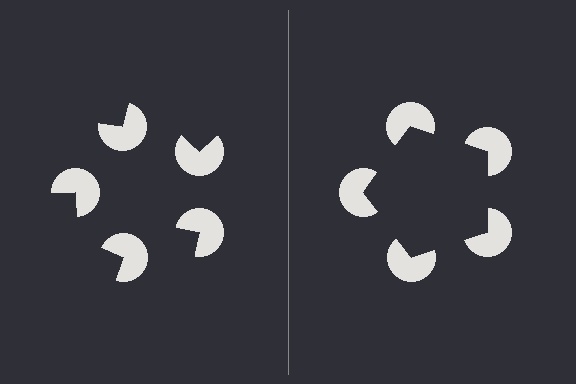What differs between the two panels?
The pac-man discs are positioned identically on both sides; only the wedge orientations differ. On the right they align to a pentagon; on the left they are misaligned.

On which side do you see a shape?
An illusory pentagon appears on the right side. On the left side the wedge cuts are rotated, so no coherent shape forms.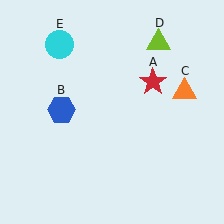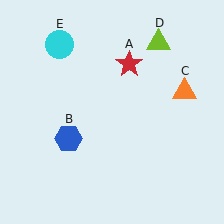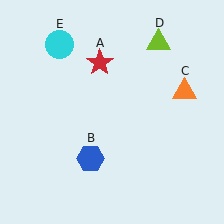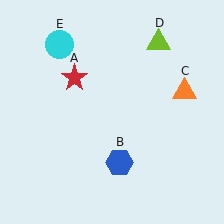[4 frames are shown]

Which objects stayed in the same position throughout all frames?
Orange triangle (object C) and lime triangle (object D) and cyan circle (object E) remained stationary.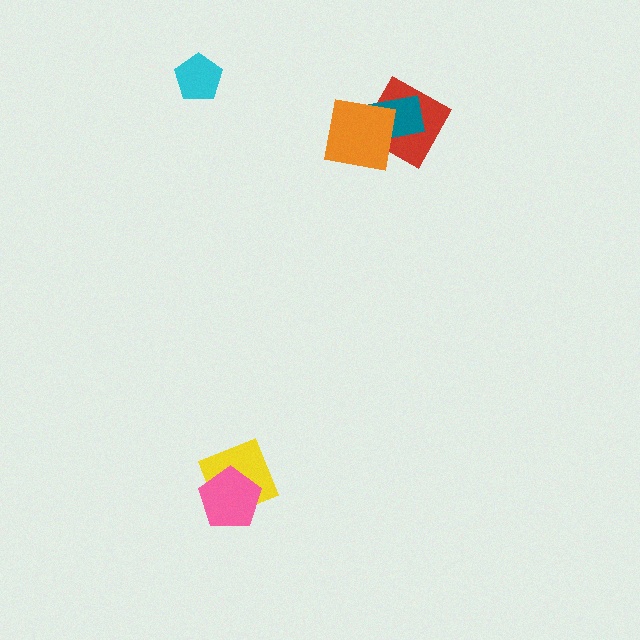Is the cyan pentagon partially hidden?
No, no other shape covers it.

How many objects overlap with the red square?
2 objects overlap with the red square.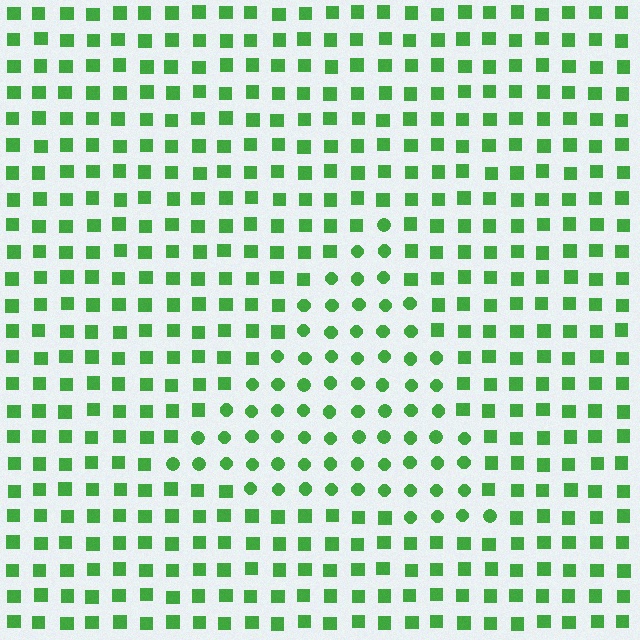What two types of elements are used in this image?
The image uses circles inside the triangle region and squares outside it.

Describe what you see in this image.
The image is filled with small green elements arranged in a uniform grid. A triangle-shaped region contains circles, while the surrounding area contains squares. The boundary is defined purely by the change in element shape.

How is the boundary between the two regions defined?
The boundary is defined by a change in element shape: circles inside vs. squares outside. All elements share the same color and spacing.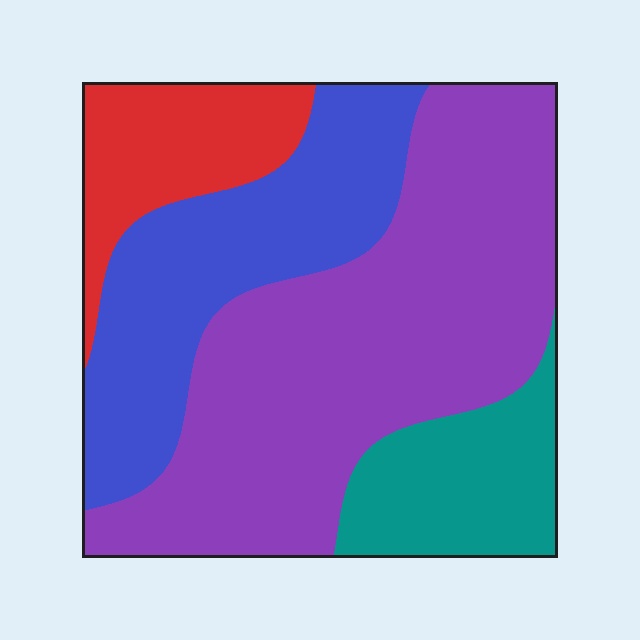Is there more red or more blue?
Blue.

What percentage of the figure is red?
Red covers roughly 15% of the figure.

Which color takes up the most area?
Purple, at roughly 50%.